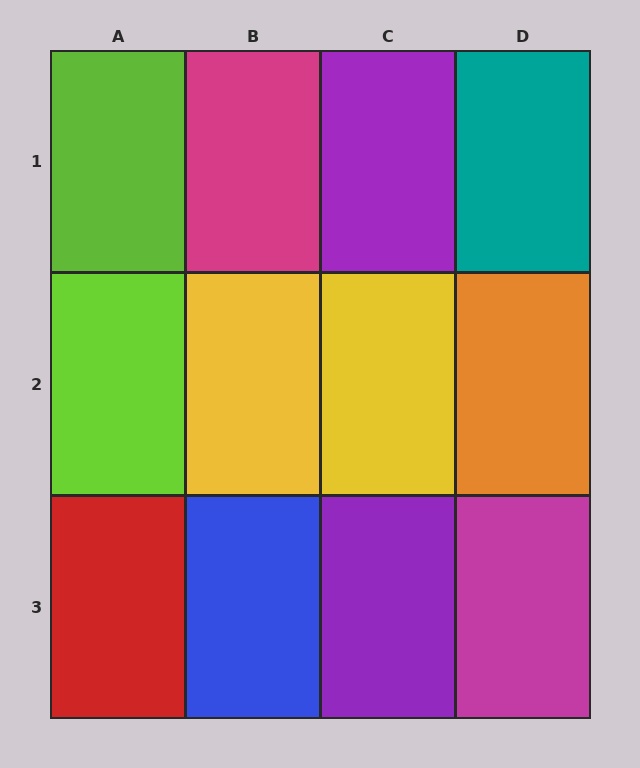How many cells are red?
1 cell is red.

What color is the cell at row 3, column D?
Magenta.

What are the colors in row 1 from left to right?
Lime, magenta, purple, teal.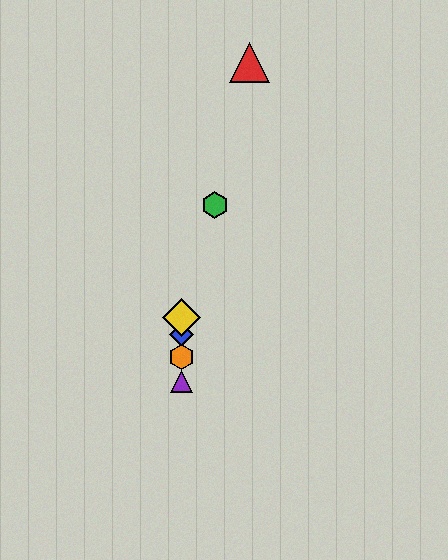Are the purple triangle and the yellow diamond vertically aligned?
Yes, both are at x≈182.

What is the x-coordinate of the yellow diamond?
The yellow diamond is at x≈182.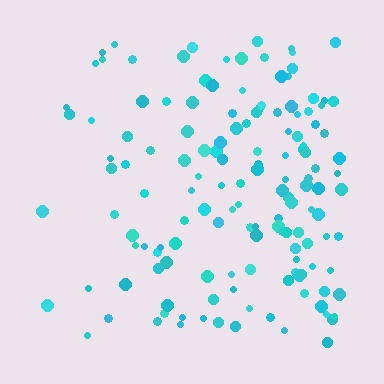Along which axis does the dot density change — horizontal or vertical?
Horizontal.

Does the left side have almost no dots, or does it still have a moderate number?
Still a moderate number, just noticeably fewer than the right.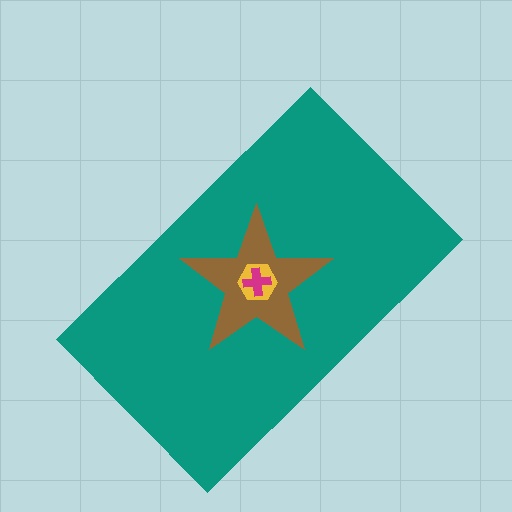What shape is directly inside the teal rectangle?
The brown star.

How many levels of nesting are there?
4.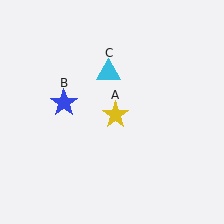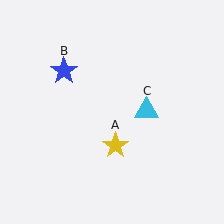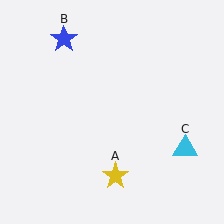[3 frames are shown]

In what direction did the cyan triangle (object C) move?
The cyan triangle (object C) moved down and to the right.